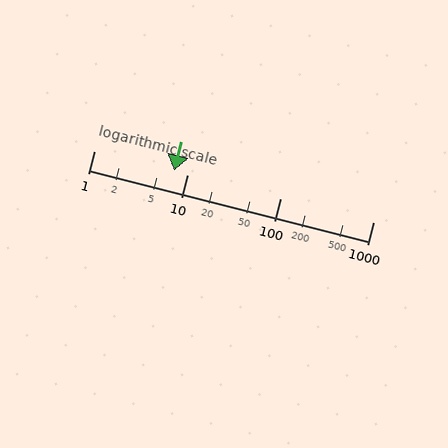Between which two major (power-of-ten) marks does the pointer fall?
The pointer is between 1 and 10.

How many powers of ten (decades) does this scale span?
The scale spans 3 decades, from 1 to 1000.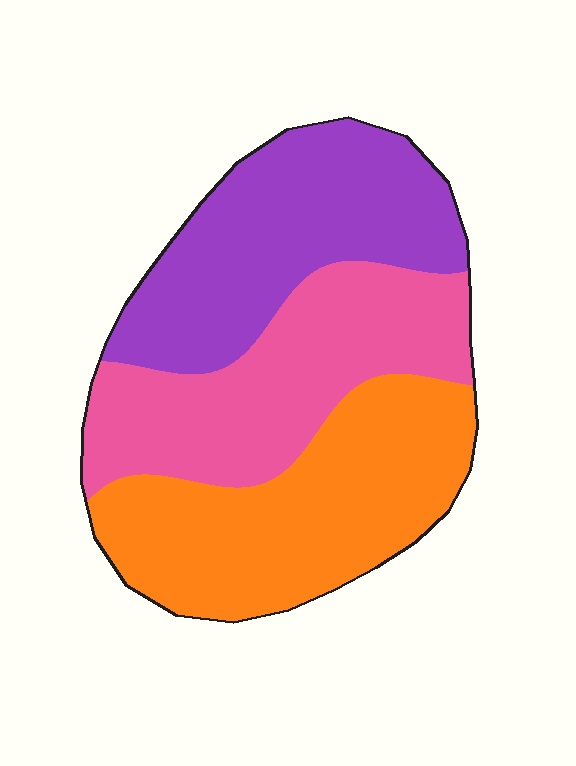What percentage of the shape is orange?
Orange covers 36% of the shape.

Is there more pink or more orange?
Orange.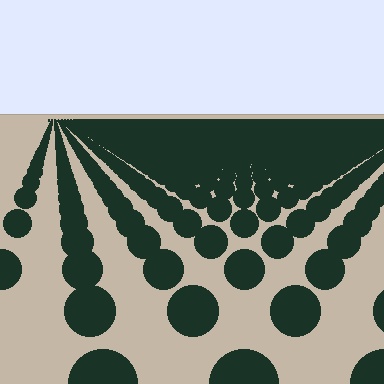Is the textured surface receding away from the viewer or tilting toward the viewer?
The surface is receding away from the viewer. Texture elements get smaller and denser toward the top.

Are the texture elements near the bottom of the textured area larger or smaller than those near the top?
Larger. Near the bottom, elements are closer to the viewer and appear at a bigger on-screen size.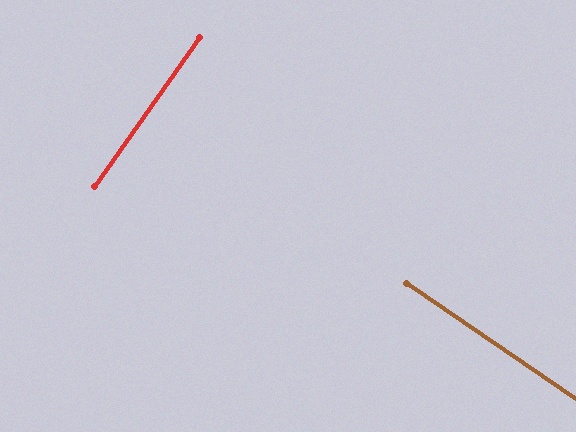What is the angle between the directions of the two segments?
Approximately 89 degrees.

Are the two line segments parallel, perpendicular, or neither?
Perpendicular — they meet at approximately 89°.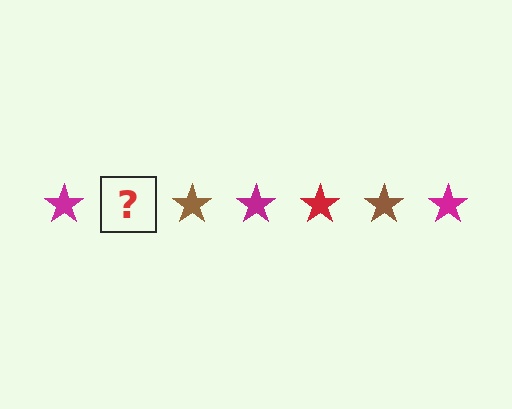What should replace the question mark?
The question mark should be replaced with a red star.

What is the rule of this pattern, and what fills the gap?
The rule is that the pattern cycles through magenta, red, brown stars. The gap should be filled with a red star.